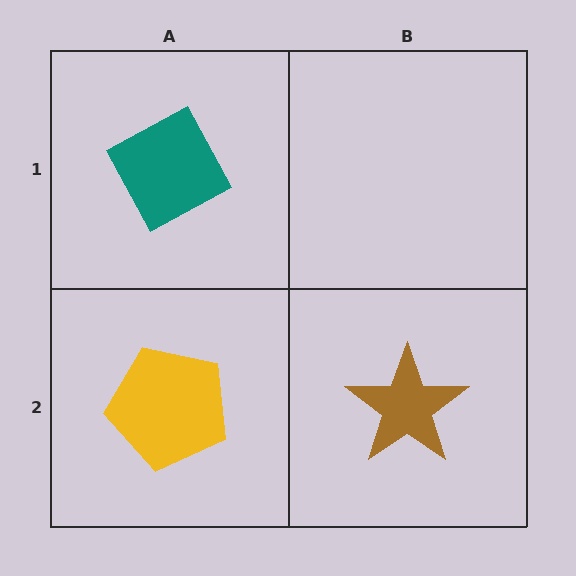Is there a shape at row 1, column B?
No, that cell is empty.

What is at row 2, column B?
A brown star.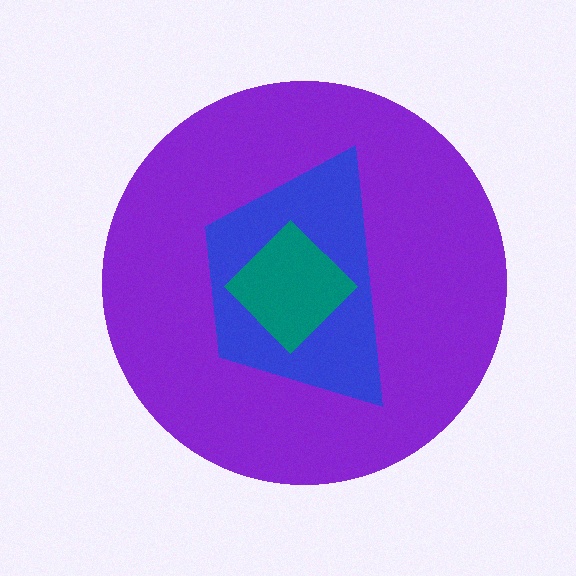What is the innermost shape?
The teal diamond.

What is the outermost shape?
The purple circle.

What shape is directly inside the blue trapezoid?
The teal diamond.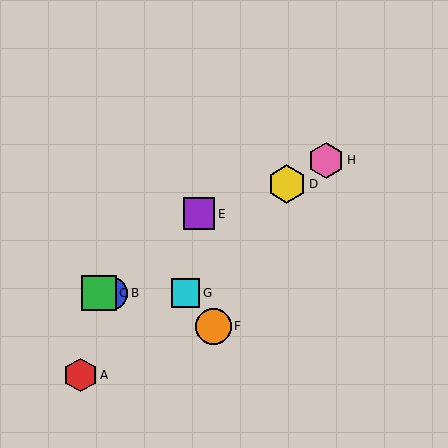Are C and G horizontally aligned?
Yes, both are at y≈293.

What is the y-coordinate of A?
Object A is at y≈375.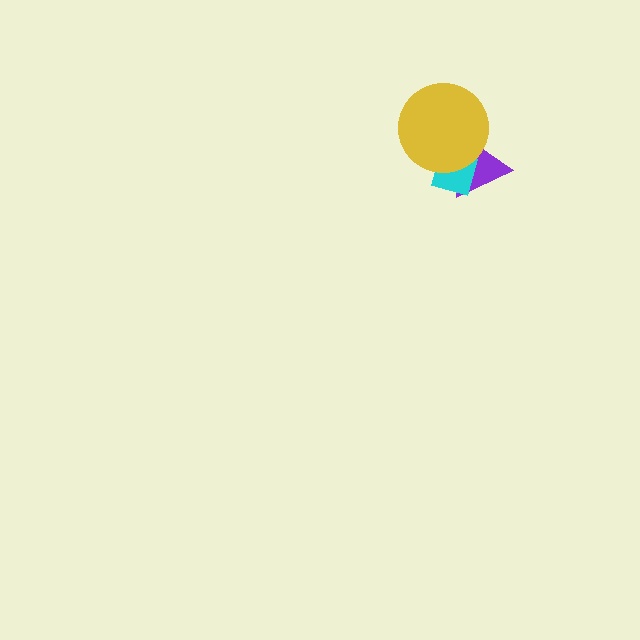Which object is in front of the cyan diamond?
The yellow circle is in front of the cyan diamond.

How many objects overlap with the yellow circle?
2 objects overlap with the yellow circle.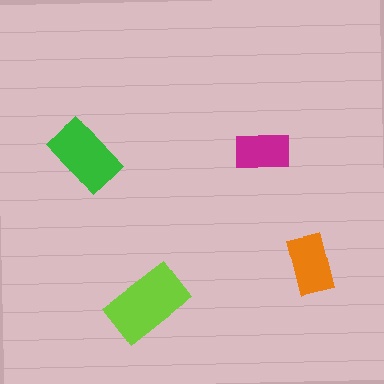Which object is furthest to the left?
The green rectangle is leftmost.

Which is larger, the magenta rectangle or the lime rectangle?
The lime one.